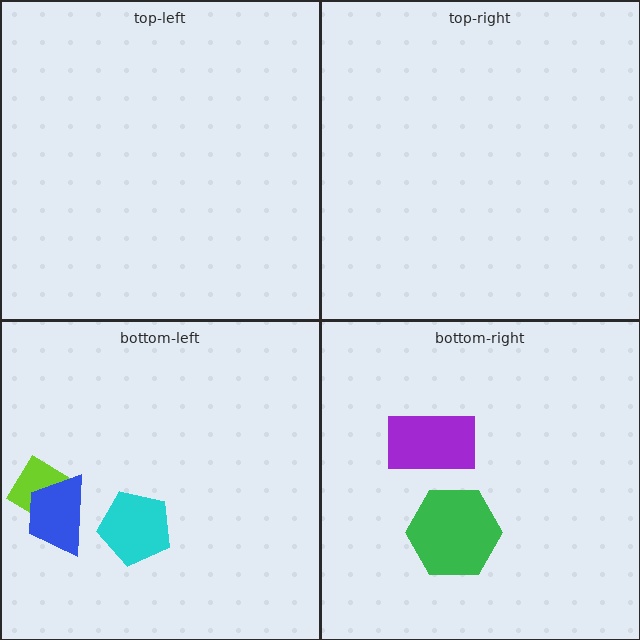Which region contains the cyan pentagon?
The bottom-left region.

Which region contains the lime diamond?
The bottom-left region.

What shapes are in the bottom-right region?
The green hexagon, the purple rectangle.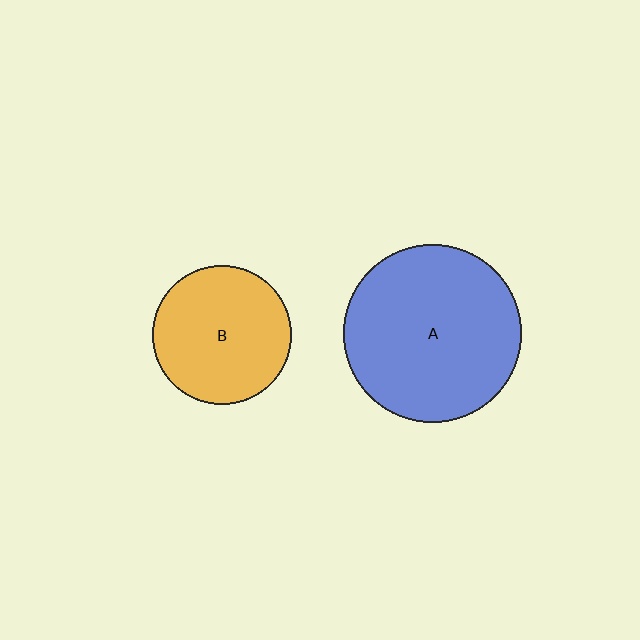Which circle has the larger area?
Circle A (blue).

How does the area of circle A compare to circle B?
Approximately 1.6 times.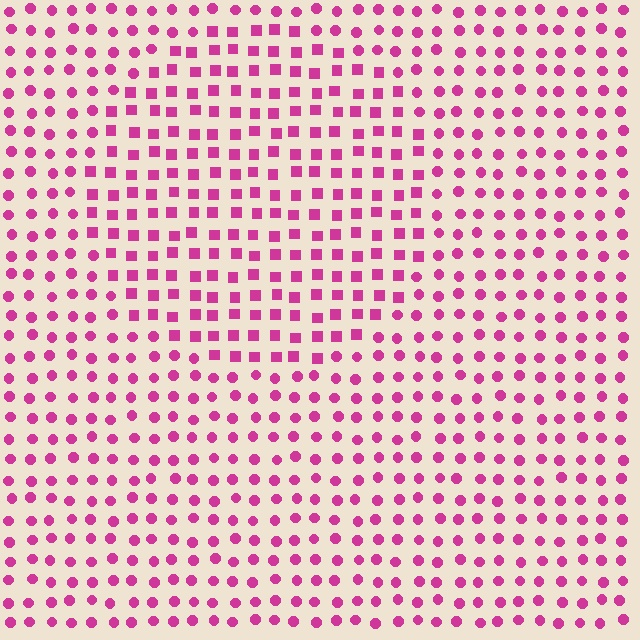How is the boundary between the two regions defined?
The boundary is defined by a change in element shape: squares inside vs. circles outside. All elements share the same color and spacing.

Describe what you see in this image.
The image is filled with small magenta elements arranged in a uniform grid. A circle-shaped region contains squares, while the surrounding area contains circles. The boundary is defined purely by the change in element shape.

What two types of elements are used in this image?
The image uses squares inside the circle region and circles outside it.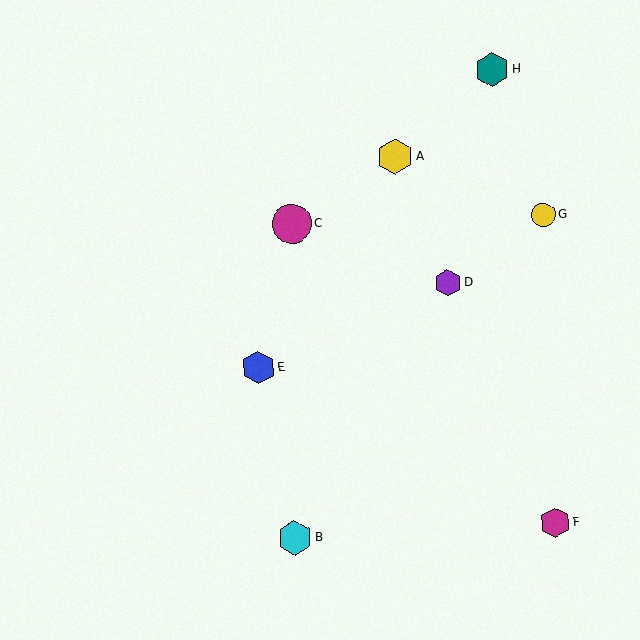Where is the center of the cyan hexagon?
The center of the cyan hexagon is at (295, 538).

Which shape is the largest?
The magenta circle (labeled C) is the largest.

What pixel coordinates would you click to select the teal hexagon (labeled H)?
Click at (492, 69) to select the teal hexagon H.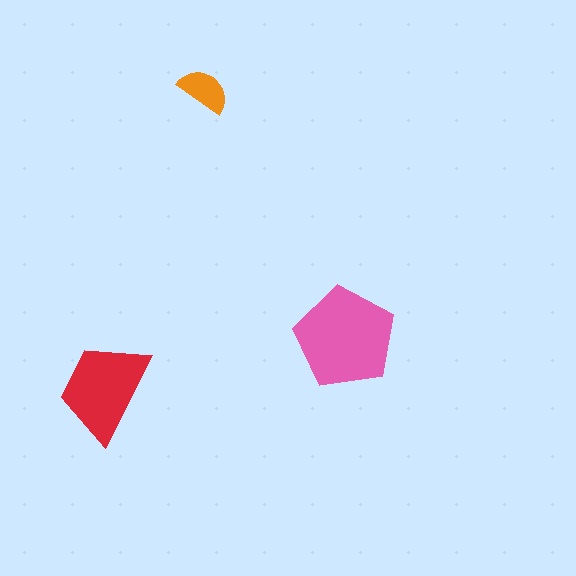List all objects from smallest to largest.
The orange semicircle, the red trapezoid, the pink pentagon.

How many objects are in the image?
There are 3 objects in the image.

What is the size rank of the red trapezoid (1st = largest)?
2nd.